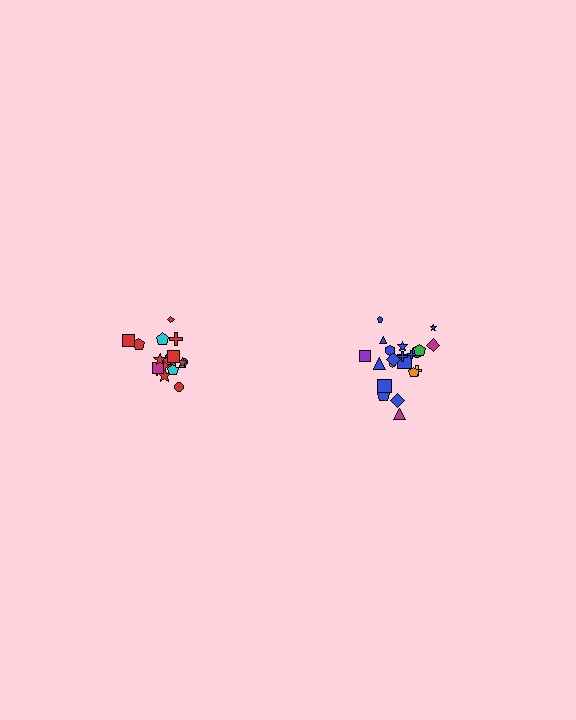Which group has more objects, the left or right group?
The right group.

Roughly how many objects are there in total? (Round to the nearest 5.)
Roughly 40 objects in total.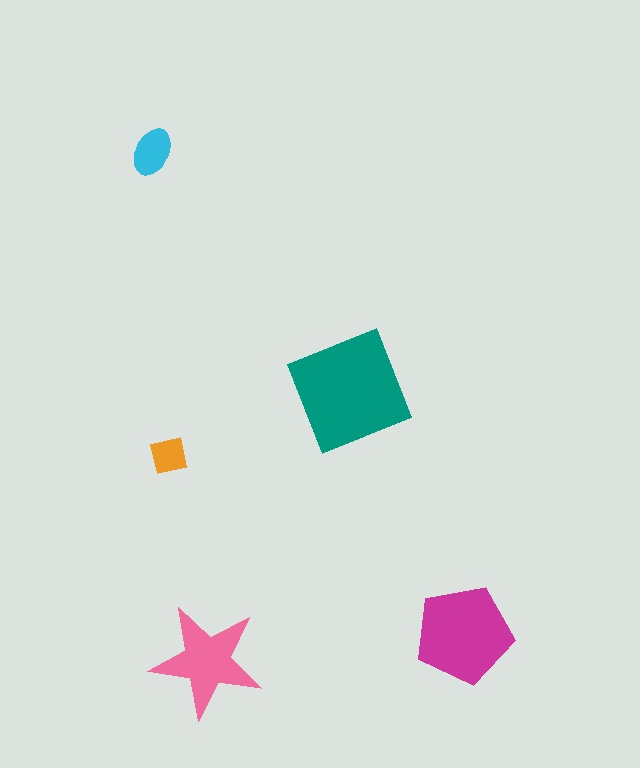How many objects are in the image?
There are 5 objects in the image.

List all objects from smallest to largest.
The orange square, the cyan ellipse, the pink star, the magenta pentagon, the teal square.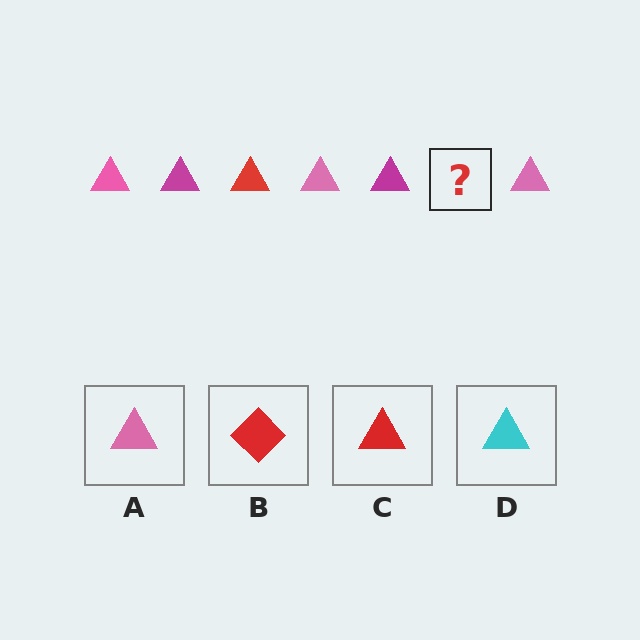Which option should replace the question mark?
Option C.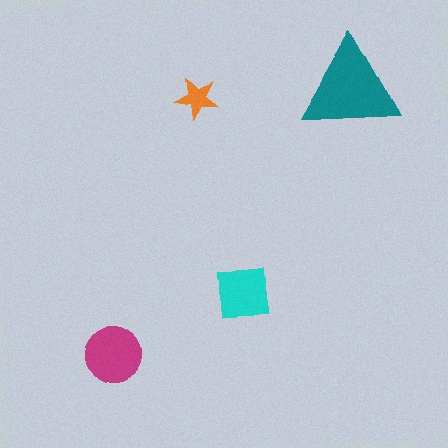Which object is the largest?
The teal triangle.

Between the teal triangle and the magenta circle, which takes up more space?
The teal triangle.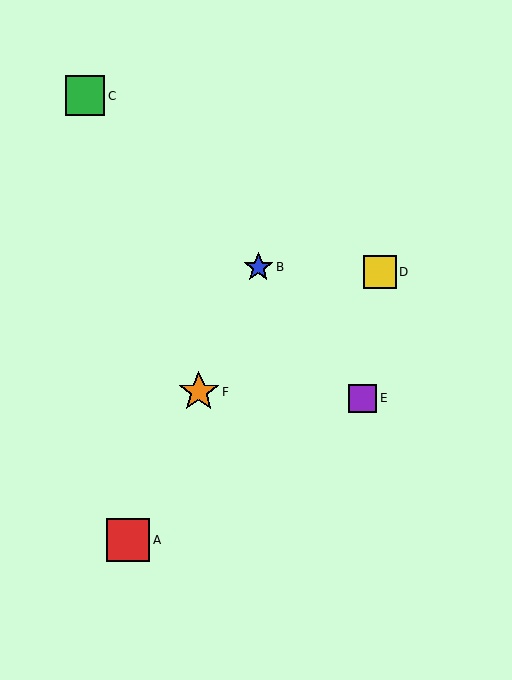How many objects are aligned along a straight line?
3 objects (A, B, F) are aligned along a straight line.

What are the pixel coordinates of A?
Object A is at (128, 540).